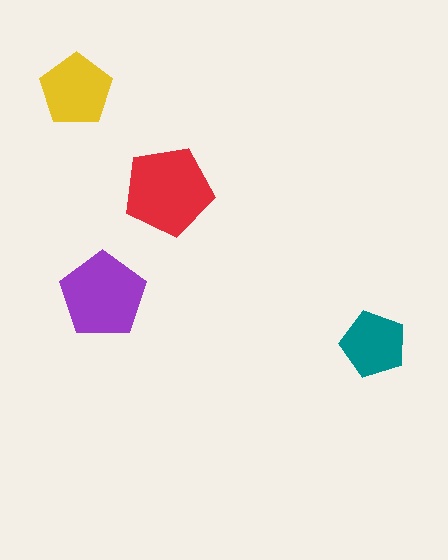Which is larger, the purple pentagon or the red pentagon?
The red one.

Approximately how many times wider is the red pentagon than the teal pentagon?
About 1.5 times wider.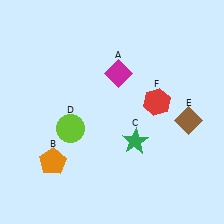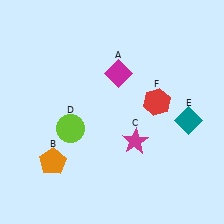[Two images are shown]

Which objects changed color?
C changed from green to magenta. E changed from brown to teal.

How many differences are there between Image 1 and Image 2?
There are 2 differences between the two images.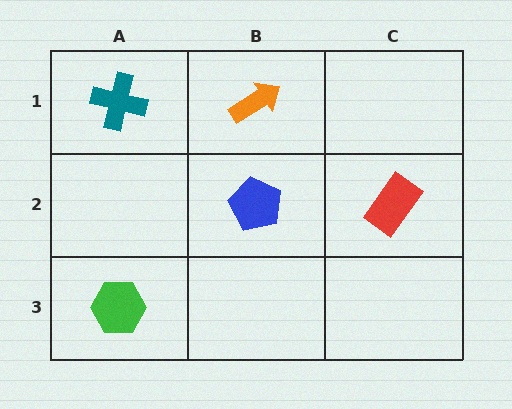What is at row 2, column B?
A blue pentagon.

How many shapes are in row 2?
2 shapes.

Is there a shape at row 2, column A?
No, that cell is empty.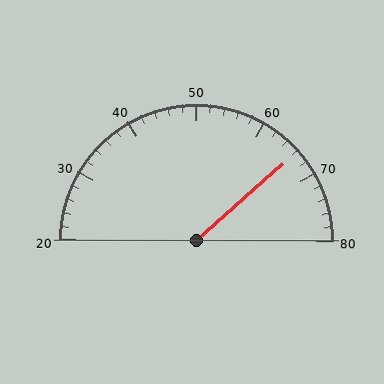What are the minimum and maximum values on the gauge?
The gauge ranges from 20 to 80.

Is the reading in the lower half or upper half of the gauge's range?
The reading is in the upper half of the range (20 to 80).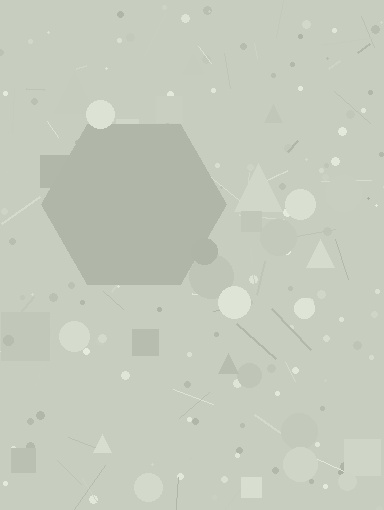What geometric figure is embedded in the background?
A hexagon is embedded in the background.